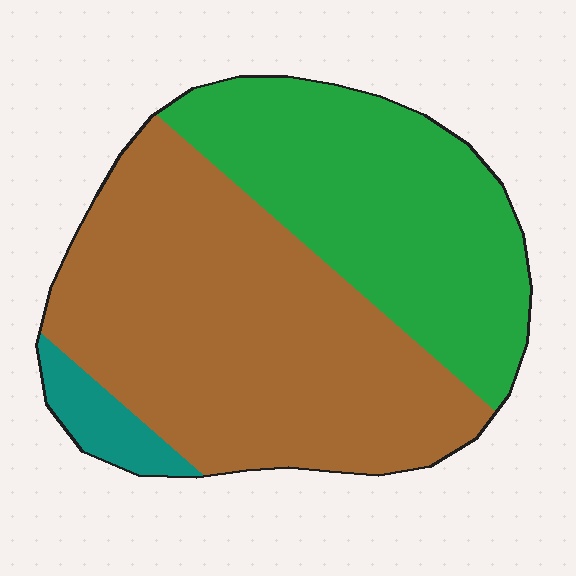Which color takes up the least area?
Teal, at roughly 5%.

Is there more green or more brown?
Brown.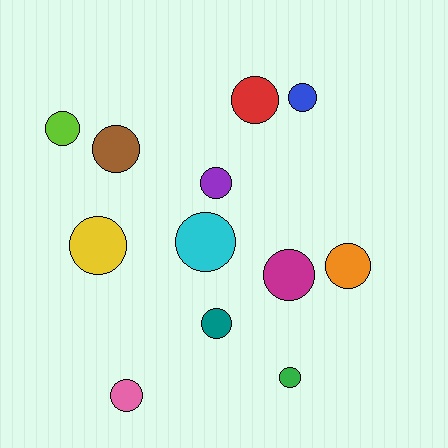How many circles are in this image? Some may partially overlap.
There are 12 circles.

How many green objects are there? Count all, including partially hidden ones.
There is 1 green object.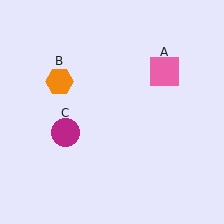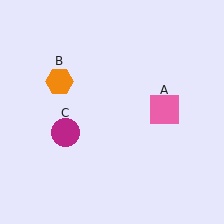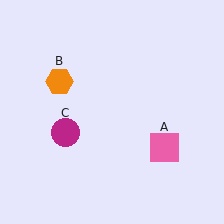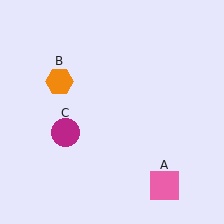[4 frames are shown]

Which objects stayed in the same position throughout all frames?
Orange hexagon (object B) and magenta circle (object C) remained stationary.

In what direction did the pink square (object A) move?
The pink square (object A) moved down.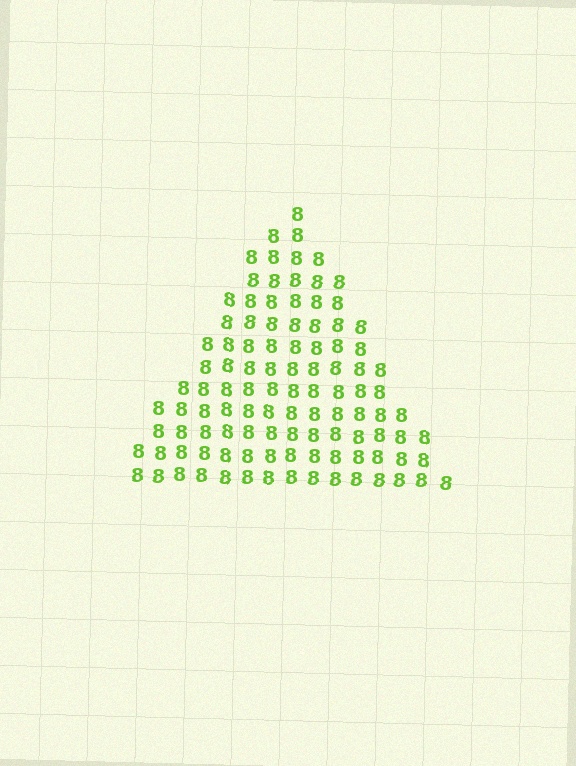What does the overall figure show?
The overall figure shows a triangle.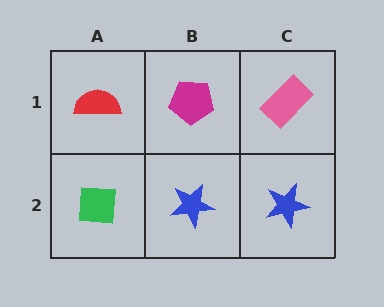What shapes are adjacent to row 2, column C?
A pink rectangle (row 1, column C), a blue star (row 2, column B).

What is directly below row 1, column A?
A green square.